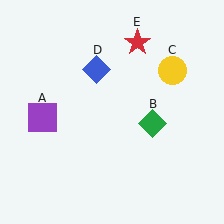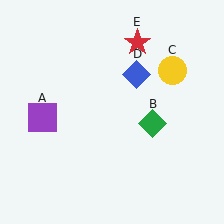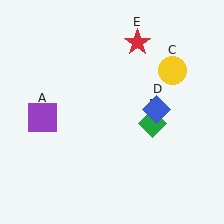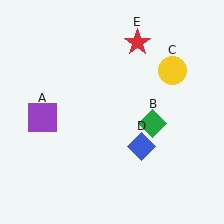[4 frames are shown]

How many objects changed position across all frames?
1 object changed position: blue diamond (object D).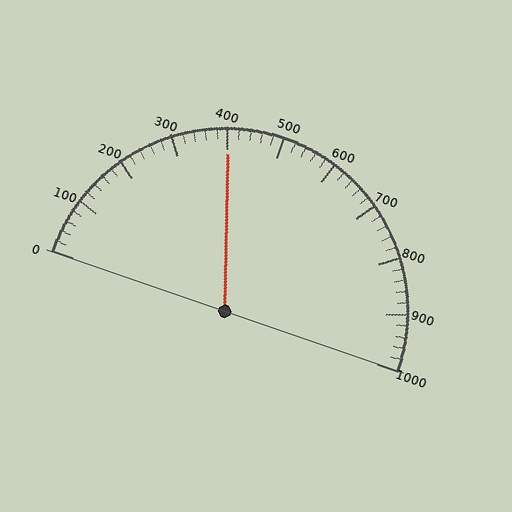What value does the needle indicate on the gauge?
The needle indicates approximately 400.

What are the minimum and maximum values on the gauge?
The gauge ranges from 0 to 1000.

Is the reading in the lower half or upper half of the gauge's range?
The reading is in the lower half of the range (0 to 1000).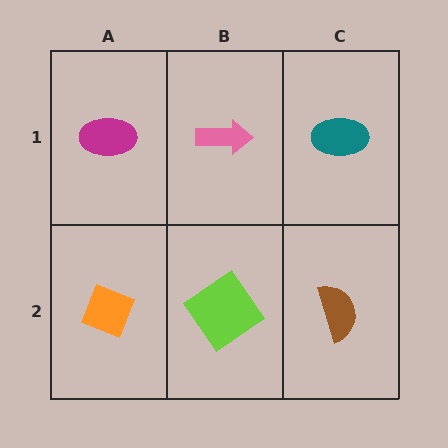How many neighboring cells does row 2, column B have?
3.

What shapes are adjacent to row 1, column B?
A lime diamond (row 2, column B), a magenta ellipse (row 1, column A), a teal ellipse (row 1, column C).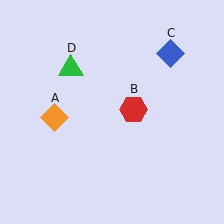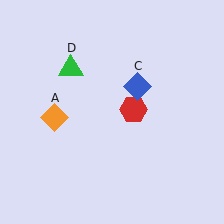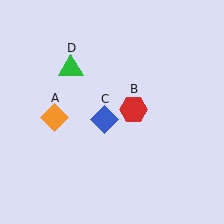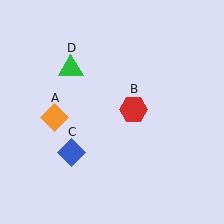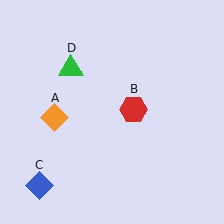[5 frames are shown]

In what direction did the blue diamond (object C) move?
The blue diamond (object C) moved down and to the left.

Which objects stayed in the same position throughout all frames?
Orange diamond (object A) and red hexagon (object B) and green triangle (object D) remained stationary.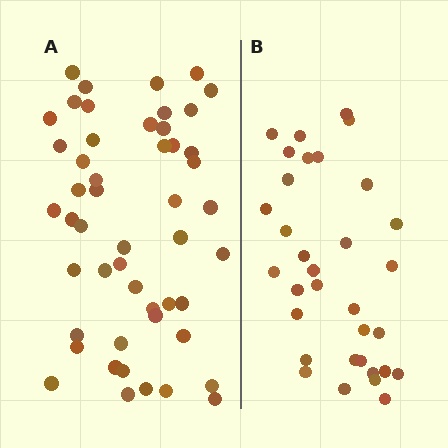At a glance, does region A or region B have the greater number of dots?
Region A (the left region) has more dots.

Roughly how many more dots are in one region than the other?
Region A has approximately 15 more dots than region B.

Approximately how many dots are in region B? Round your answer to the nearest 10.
About 30 dots. (The exact count is 33, which rounds to 30.)